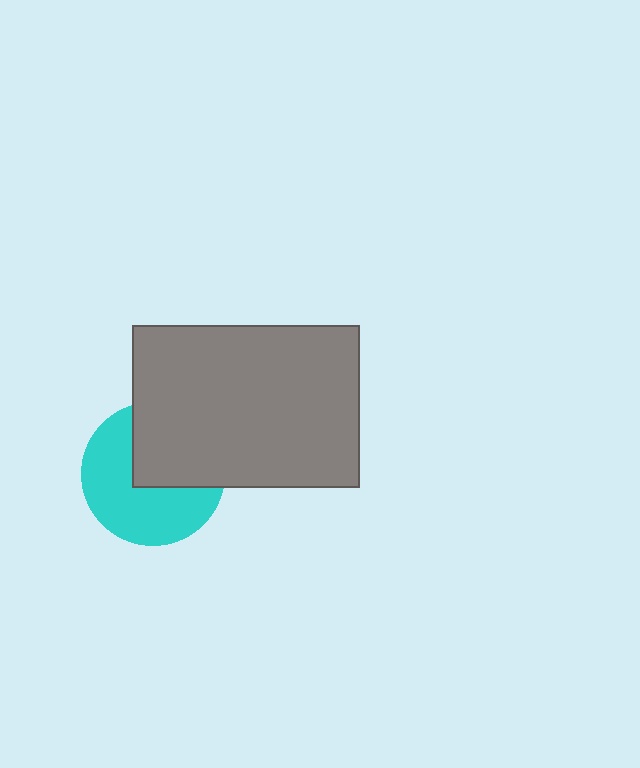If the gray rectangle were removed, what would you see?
You would see the complete cyan circle.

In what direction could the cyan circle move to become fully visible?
The cyan circle could move toward the lower-left. That would shift it out from behind the gray rectangle entirely.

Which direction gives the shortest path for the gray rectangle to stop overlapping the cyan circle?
Moving toward the upper-right gives the shortest separation.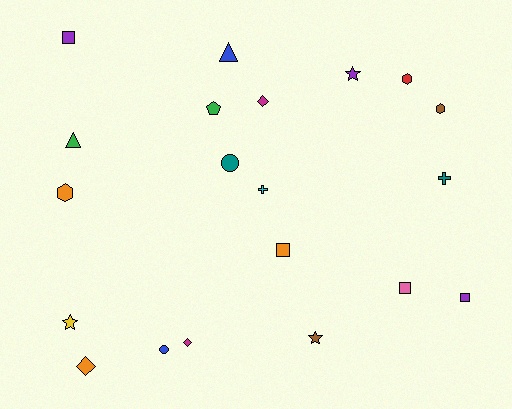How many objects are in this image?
There are 20 objects.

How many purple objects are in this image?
There are 3 purple objects.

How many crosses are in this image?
There are 2 crosses.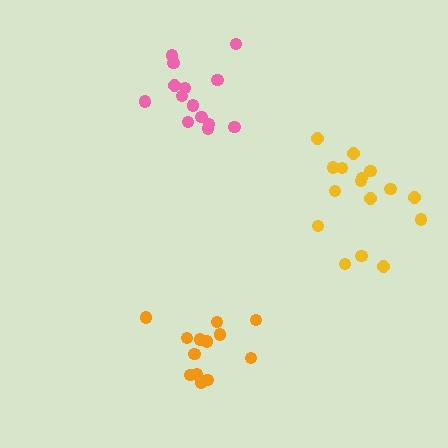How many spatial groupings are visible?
There are 3 spatial groupings.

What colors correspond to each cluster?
The clusters are colored: yellow, orange, pink.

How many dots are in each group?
Group 1: 16 dots, Group 2: 13 dots, Group 3: 14 dots (43 total).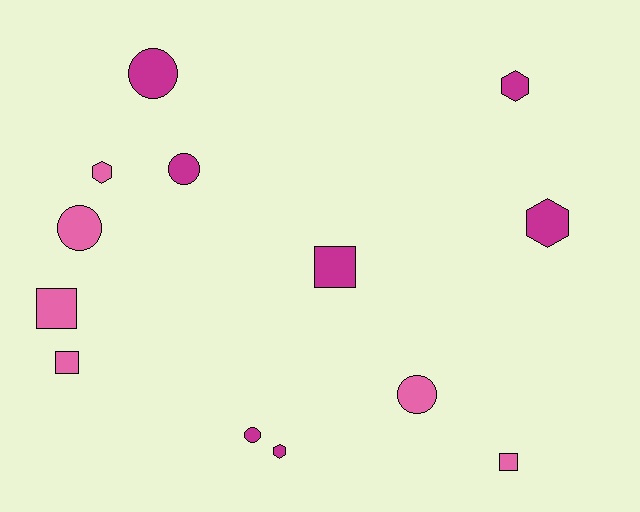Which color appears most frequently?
Magenta, with 7 objects.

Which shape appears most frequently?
Circle, with 5 objects.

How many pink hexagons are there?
There is 1 pink hexagon.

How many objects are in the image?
There are 13 objects.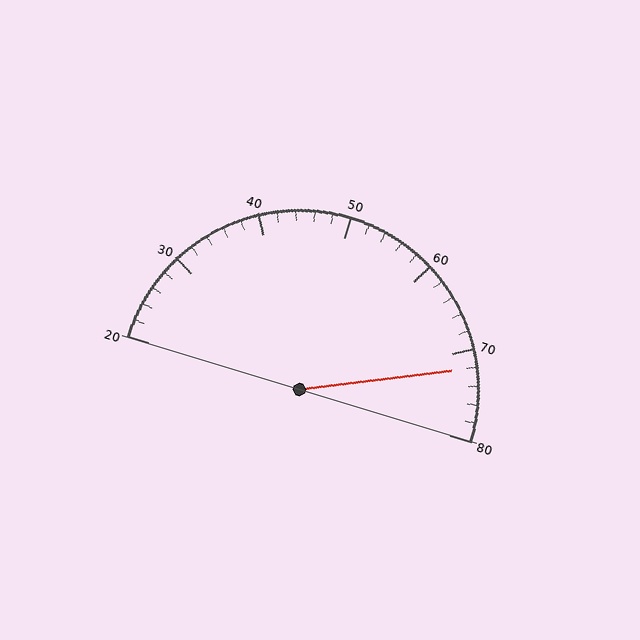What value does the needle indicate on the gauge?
The needle indicates approximately 72.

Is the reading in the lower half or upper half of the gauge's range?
The reading is in the upper half of the range (20 to 80).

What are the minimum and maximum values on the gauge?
The gauge ranges from 20 to 80.